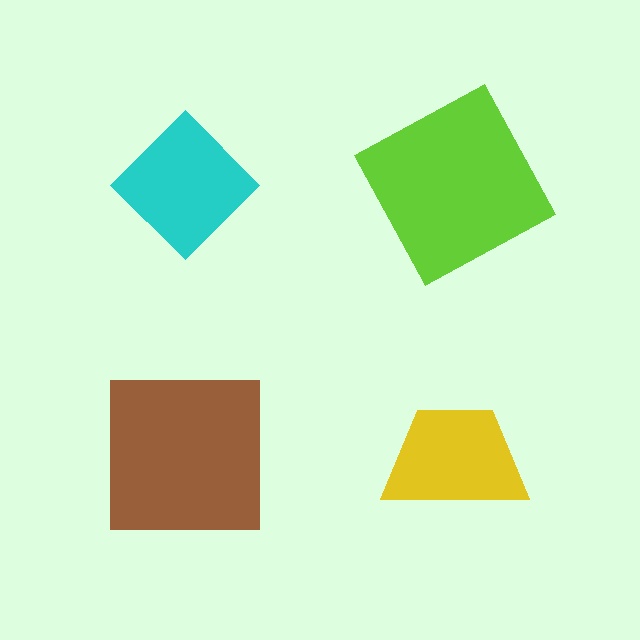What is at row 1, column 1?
A cyan diamond.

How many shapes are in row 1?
2 shapes.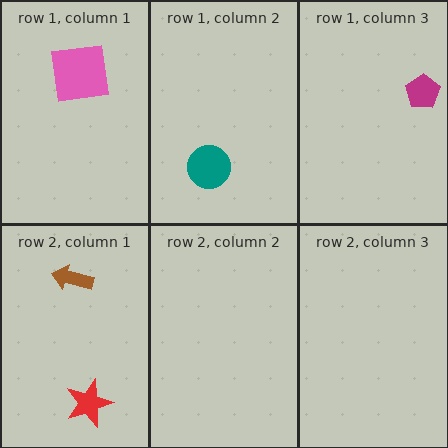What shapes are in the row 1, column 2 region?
The teal circle.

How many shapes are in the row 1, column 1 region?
1.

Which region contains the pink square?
The row 1, column 1 region.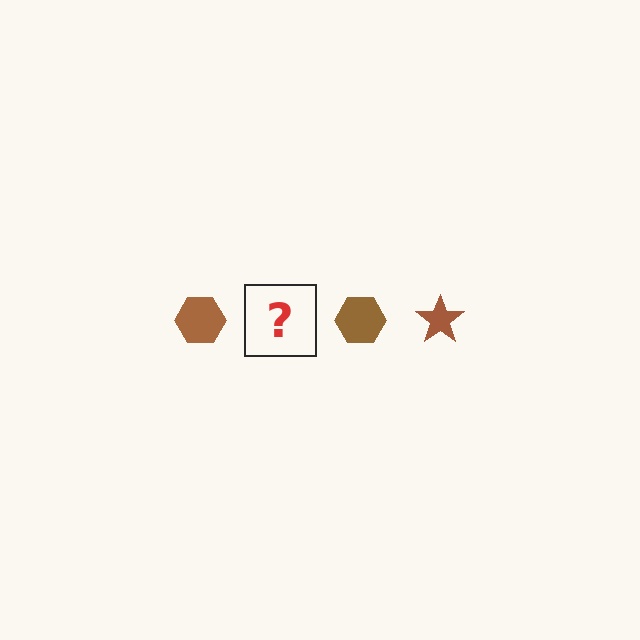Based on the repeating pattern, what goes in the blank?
The blank should be a brown star.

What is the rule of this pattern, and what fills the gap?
The rule is that the pattern cycles through hexagon, star shapes in brown. The gap should be filled with a brown star.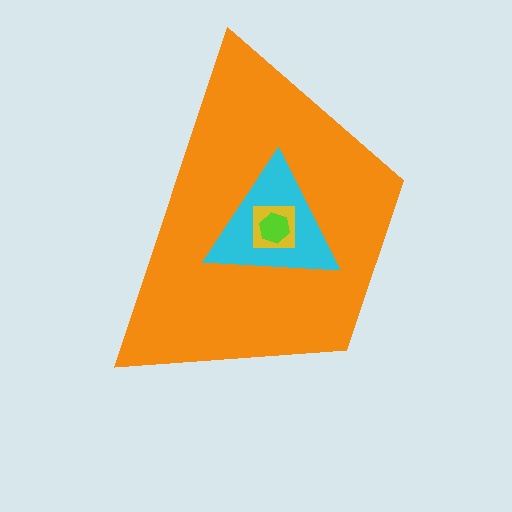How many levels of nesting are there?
4.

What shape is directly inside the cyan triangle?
The yellow square.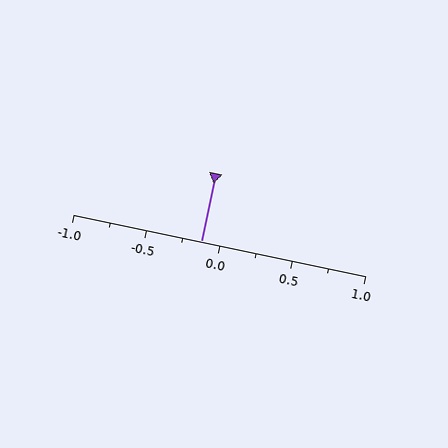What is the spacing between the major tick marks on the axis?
The major ticks are spaced 0.5 apart.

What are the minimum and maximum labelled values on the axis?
The axis runs from -1.0 to 1.0.